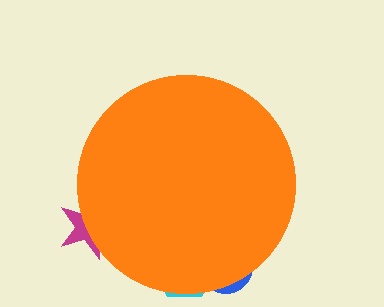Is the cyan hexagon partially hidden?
Yes, the cyan hexagon is partially hidden behind the orange circle.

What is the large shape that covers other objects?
An orange circle.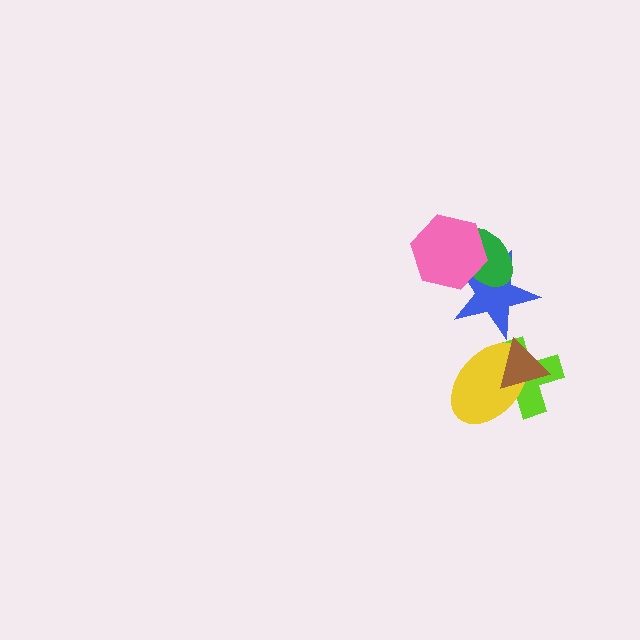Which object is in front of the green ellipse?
The pink hexagon is in front of the green ellipse.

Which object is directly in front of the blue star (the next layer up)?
The green ellipse is directly in front of the blue star.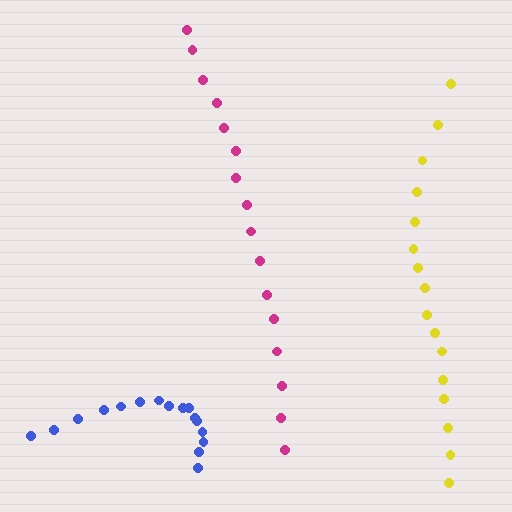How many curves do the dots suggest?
There are 3 distinct paths.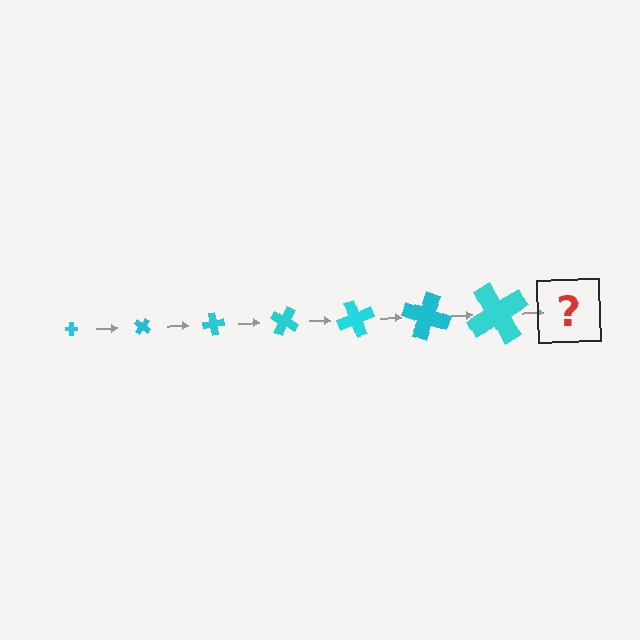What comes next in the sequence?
The next element should be a cross, larger than the previous one and rotated 280 degrees from the start.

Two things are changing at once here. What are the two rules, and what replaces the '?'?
The two rules are that the cross grows larger each step and it rotates 40 degrees each step. The '?' should be a cross, larger than the previous one and rotated 280 degrees from the start.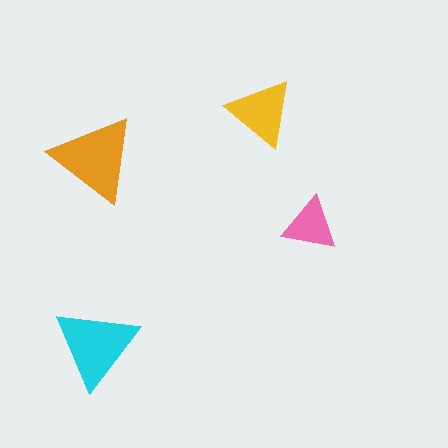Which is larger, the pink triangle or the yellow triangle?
The yellow one.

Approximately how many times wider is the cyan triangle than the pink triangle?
About 1.5 times wider.